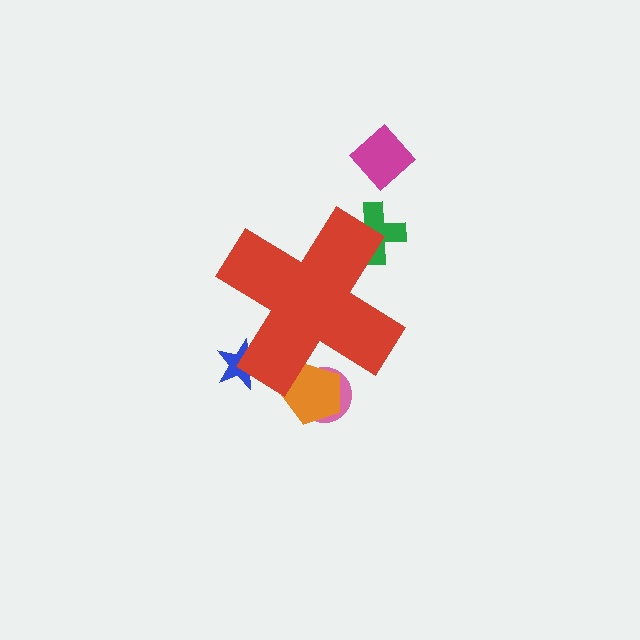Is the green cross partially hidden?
Yes, the green cross is partially hidden behind the red cross.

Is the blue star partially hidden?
Yes, the blue star is partially hidden behind the red cross.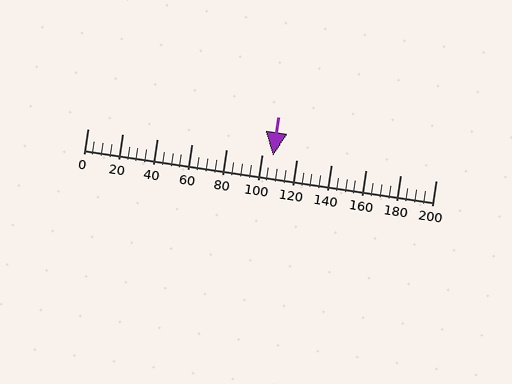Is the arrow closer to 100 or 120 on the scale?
The arrow is closer to 100.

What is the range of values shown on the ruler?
The ruler shows values from 0 to 200.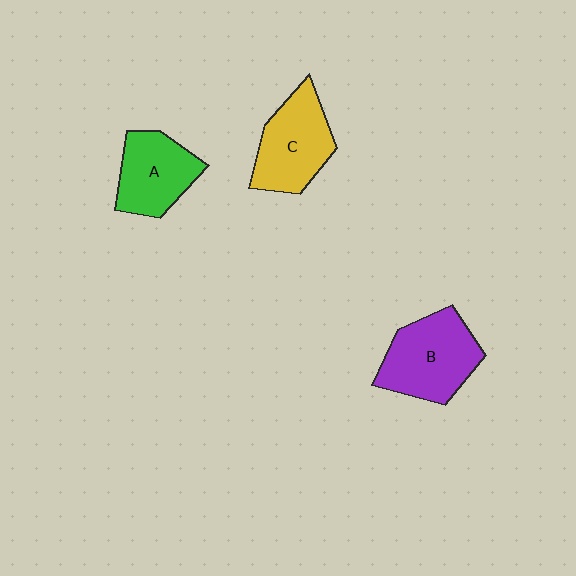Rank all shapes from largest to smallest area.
From largest to smallest: B (purple), C (yellow), A (green).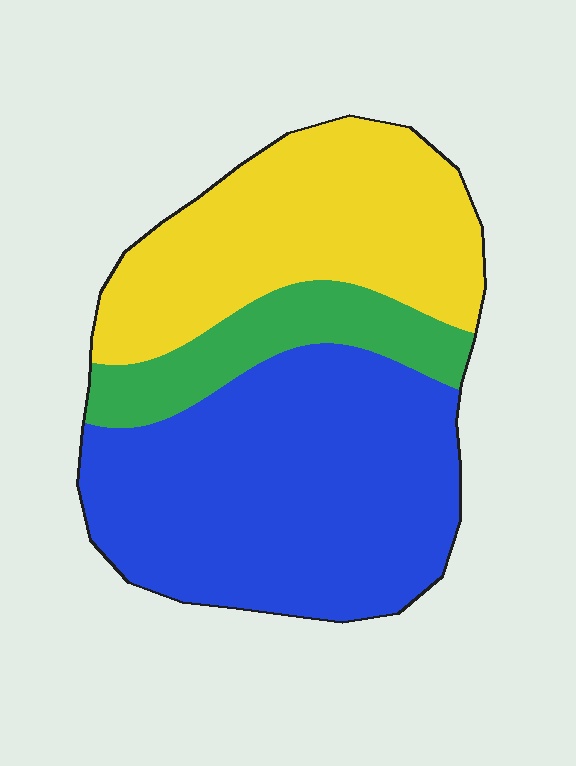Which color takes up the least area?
Green, at roughly 15%.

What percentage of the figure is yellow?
Yellow covers 35% of the figure.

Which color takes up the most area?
Blue, at roughly 50%.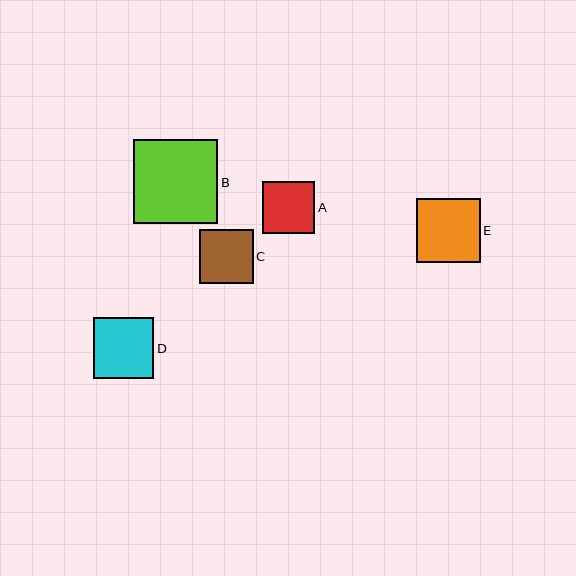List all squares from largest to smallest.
From largest to smallest: B, E, D, C, A.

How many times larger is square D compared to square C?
Square D is approximately 1.1 times the size of square C.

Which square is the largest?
Square B is the largest with a size of approximately 84 pixels.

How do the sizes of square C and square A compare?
Square C and square A are approximately the same size.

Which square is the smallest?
Square A is the smallest with a size of approximately 53 pixels.